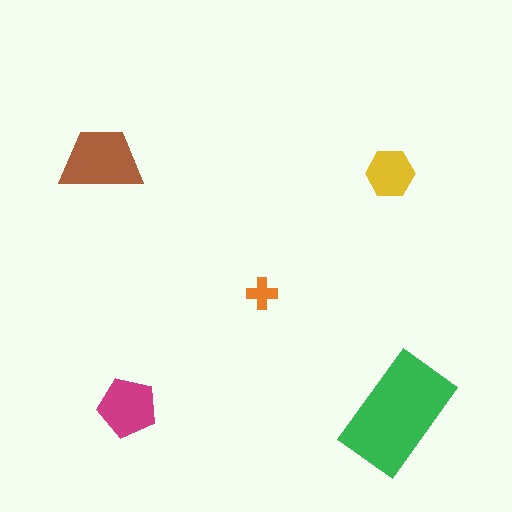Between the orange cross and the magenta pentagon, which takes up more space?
The magenta pentagon.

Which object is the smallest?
The orange cross.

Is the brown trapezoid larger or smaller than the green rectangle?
Smaller.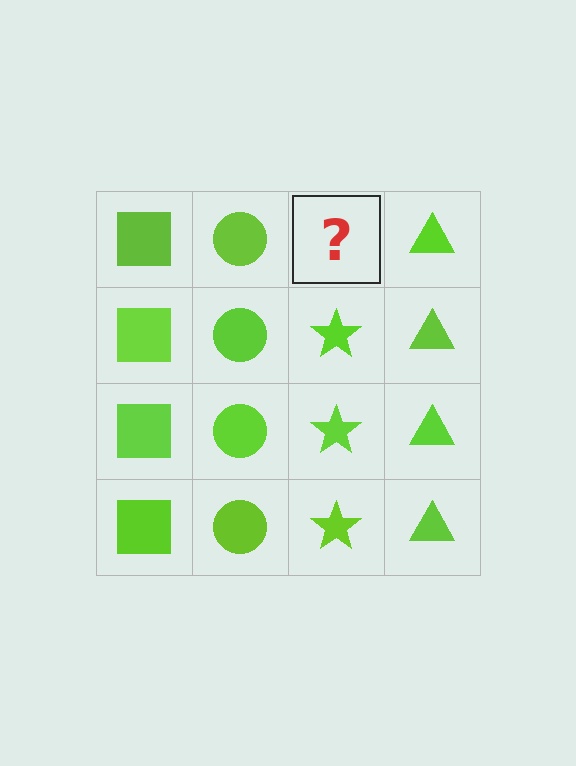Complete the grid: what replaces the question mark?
The question mark should be replaced with a lime star.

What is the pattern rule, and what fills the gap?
The rule is that each column has a consistent shape. The gap should be filled with a lime star.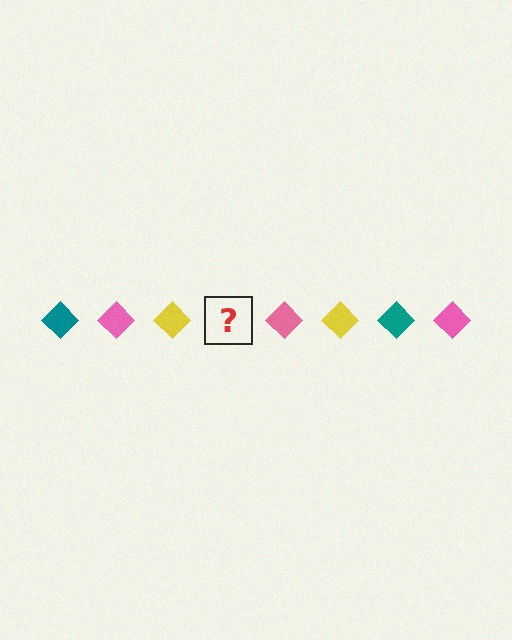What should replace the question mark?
The question mark should be replaced with a teal diamond.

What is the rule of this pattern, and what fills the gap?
The rule is that the pattern cycles through teal, pink, yellow diamonds. The gap should be filled with a teal diamond.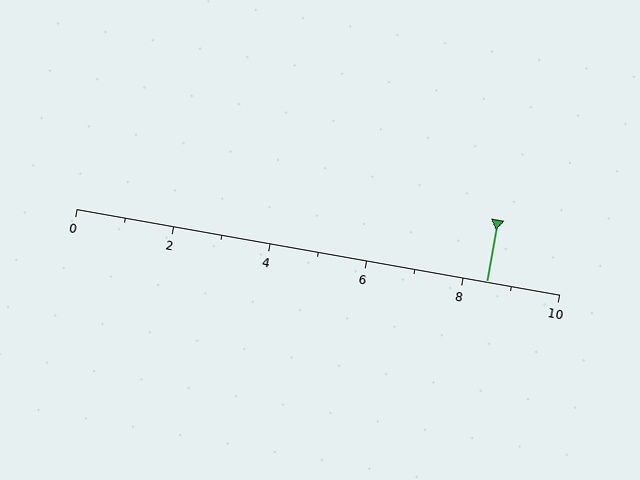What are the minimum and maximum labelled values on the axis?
The axis runs from 0 to 10.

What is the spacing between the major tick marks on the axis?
The major ticks are spaced 2 apart.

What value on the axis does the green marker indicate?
The marker indicates approximately 8.5.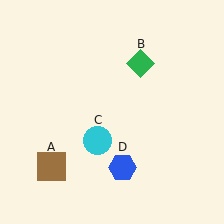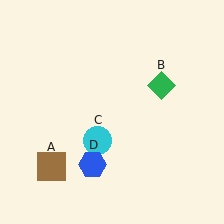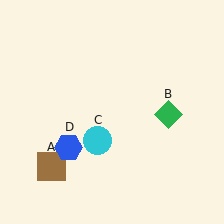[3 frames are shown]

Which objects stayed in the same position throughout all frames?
Brown square (object A) and cyan circle (object C) remained stationary.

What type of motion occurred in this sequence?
The green diamond (object B), blue hexagon (object D) rotated clockwise around the center of the scene.